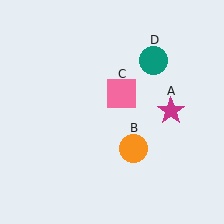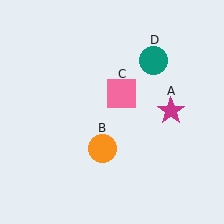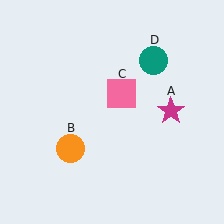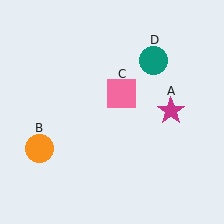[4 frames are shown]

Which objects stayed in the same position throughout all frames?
Magenta star (object A) and pink square (object C) and teal circle (object D) remained stationary.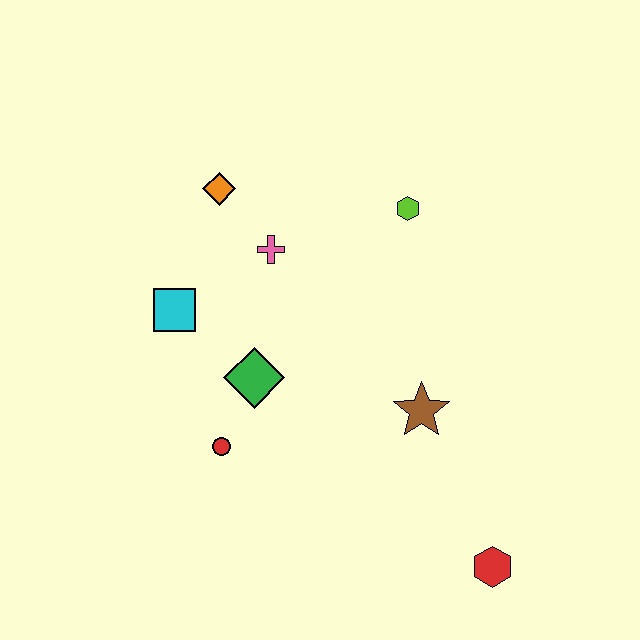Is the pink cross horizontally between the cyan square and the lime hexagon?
Yes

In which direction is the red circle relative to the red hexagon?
The red circle is to the left of the red hexagon.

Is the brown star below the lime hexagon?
Yes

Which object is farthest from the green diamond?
The red hexagon is farthest from the green diamond.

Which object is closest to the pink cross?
The orange diamond is closest to the pink cross.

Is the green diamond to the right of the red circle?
Yes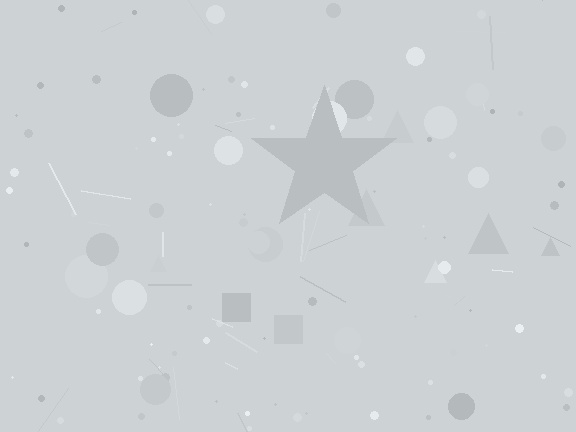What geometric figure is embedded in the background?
A star is embedded in the background.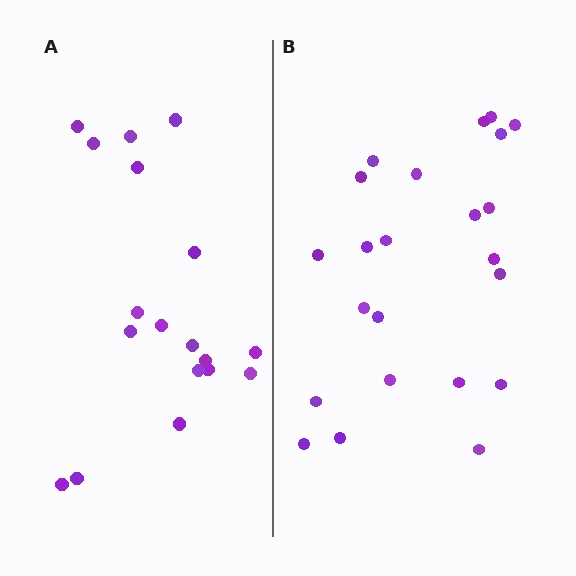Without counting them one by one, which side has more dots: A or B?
Region B (the right region) has more dots.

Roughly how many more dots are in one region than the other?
Region B has about 5 more dots than region A.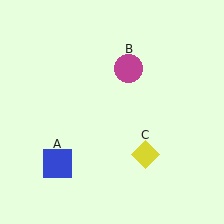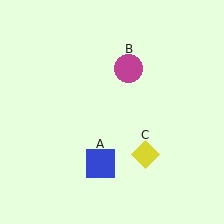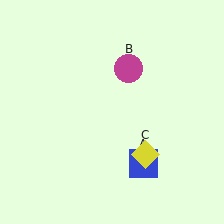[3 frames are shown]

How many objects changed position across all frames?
1 object changed position: blue square (object A).